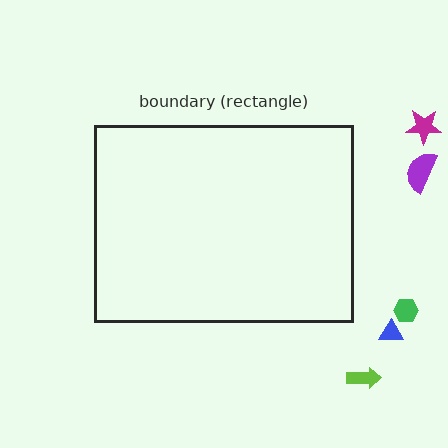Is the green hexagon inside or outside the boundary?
Outside.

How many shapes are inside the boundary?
0 inside, 5 outside.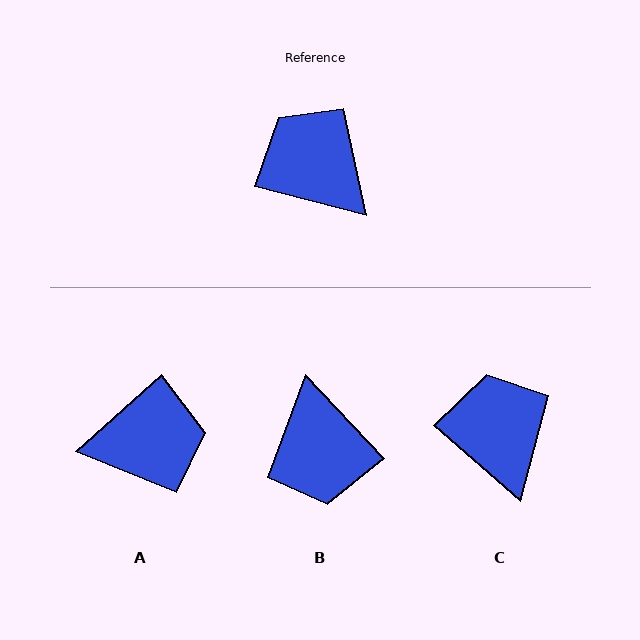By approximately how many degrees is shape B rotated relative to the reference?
Approximately 148 degrees counter-clockwise.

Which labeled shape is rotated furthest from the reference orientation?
B, about 148 degrees away.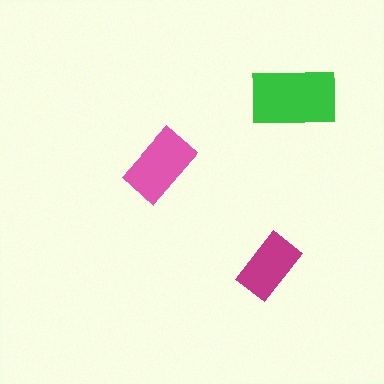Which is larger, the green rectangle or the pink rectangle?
The green one.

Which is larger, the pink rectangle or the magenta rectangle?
The pink one.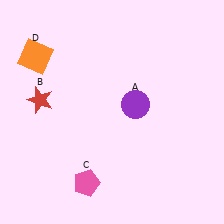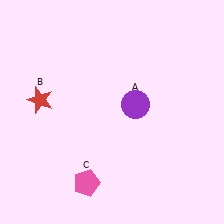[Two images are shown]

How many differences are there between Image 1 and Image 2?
There is 1 difference between the two images.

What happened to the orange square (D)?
The orange square (D) was removed in Image 2. It was in the top-left area of Image 1.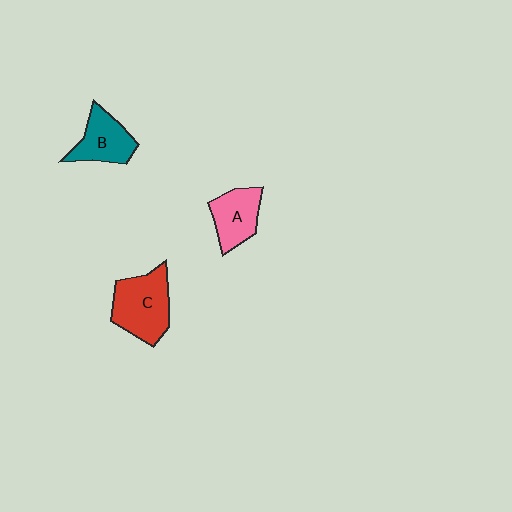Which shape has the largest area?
Shape C (red).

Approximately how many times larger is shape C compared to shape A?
Approximately 1.4 times.